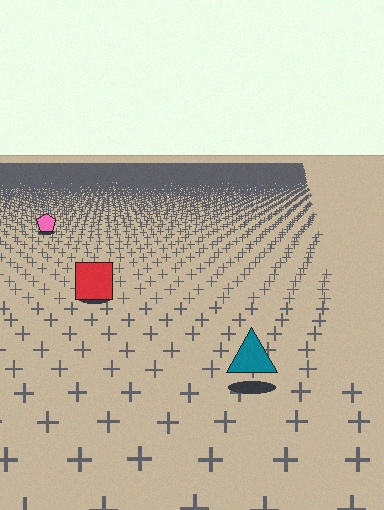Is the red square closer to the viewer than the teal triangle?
No. The teal triangle is closer — you can tell from the texture gradient: the ground texture is coarser near it.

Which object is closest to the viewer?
The teal triangle is closest. The texture marks near it are larger and more spread out.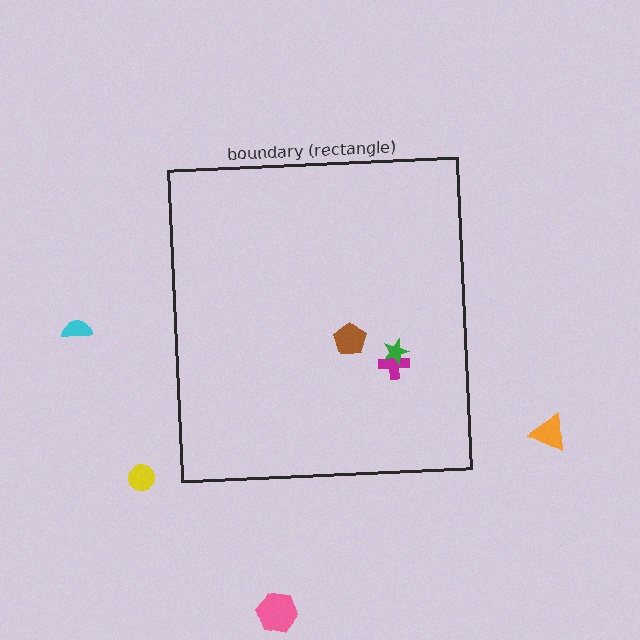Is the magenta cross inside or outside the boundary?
Inside.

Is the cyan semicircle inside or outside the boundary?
Outside.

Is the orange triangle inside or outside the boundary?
Outside.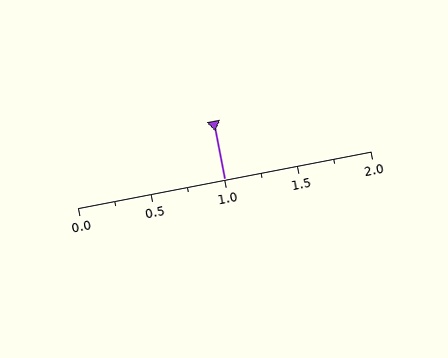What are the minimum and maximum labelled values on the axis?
The axis runs from 0.0 to 2.0.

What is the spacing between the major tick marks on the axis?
The major ticks are spaced 0.5 apart.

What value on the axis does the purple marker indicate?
The marker indicates approximately 1.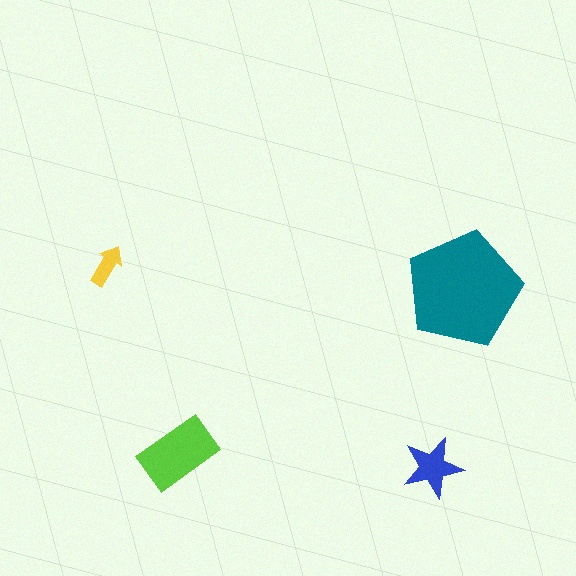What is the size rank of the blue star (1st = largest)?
3rd.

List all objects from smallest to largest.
The yellow arrow, the blue star, the lime rectangle, the teal pentagon.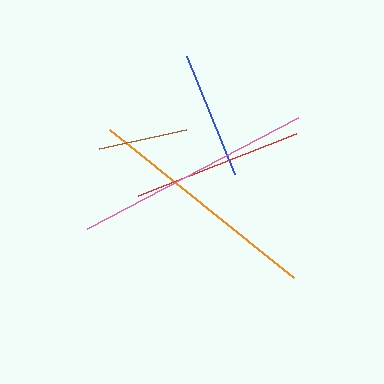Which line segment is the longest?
The pink line is the longest at approximately 238 pixels.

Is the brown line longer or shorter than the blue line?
The blue line is longer than the brown line.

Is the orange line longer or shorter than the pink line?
The pink line is longer than the orange line.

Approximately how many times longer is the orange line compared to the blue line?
The orange line is approximately 1.9 times the length of the blue line.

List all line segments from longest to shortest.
From longest to shortest: pink, orange, red, blue, brown.